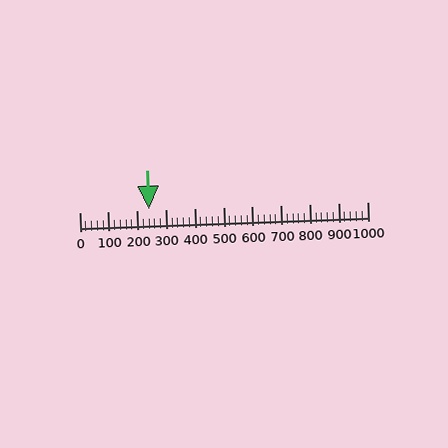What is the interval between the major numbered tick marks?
The major tick marks are spaced 100 units apart.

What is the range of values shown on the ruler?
The ruler shows values from 0 to 1000.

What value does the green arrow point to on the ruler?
The green arrow points to approximately 240.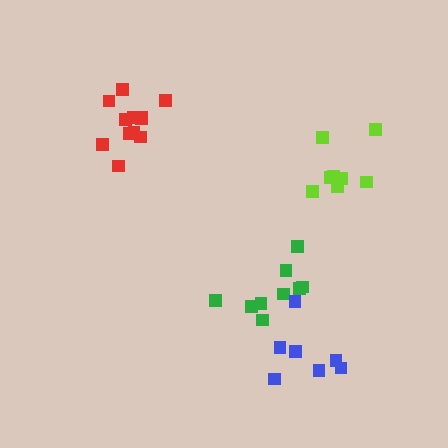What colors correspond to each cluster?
The clusters are colored: lime, green, red, blue.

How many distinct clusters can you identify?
There are 4 distinct clusters.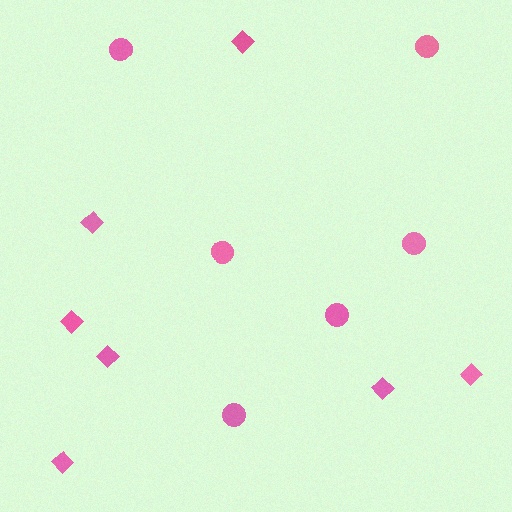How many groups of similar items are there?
There are 2 groups: one group of diamonds (7) and one group of circles (6).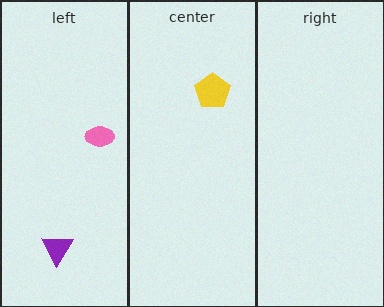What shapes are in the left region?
The pink ellipse, the purple triangle.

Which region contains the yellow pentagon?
The center region.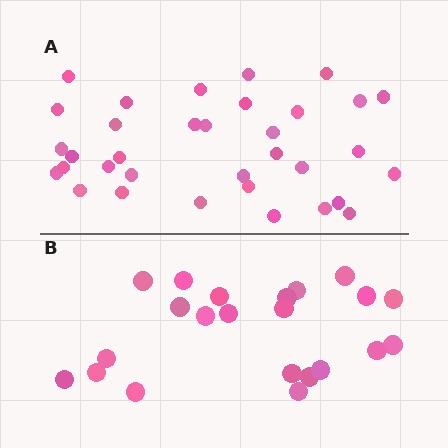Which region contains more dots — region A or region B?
Region A (the top region) has more dots.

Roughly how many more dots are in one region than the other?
Region A has roughly 12 or so more dots than region B.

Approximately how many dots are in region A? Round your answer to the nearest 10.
About 30 dots. (The exact count is 34, which rounds to 30.)